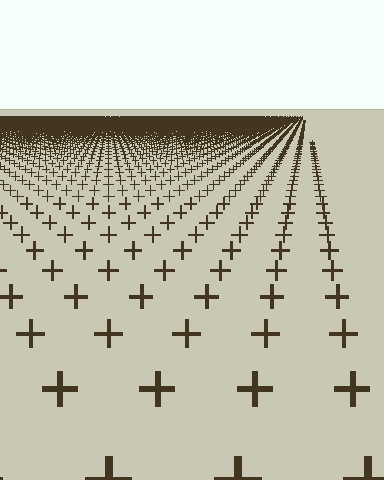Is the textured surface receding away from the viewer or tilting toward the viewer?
The surface is receding away from the viewer. Texture elements get smaller and denser toward the top.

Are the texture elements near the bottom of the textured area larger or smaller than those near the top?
Larger. Near the bottom, elements are closer to the viewer and appear at a bigger on-screen size.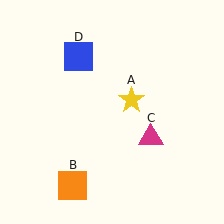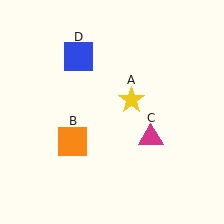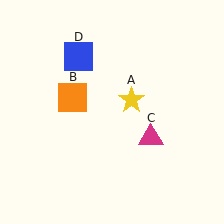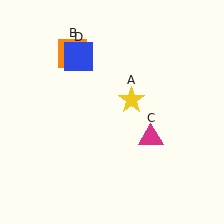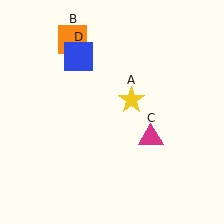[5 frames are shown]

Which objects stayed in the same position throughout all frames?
Yellow star (object A) and magenta triangle (object C) and blue square (object D) remained stationary.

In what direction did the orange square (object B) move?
The orange square (object B) moved up.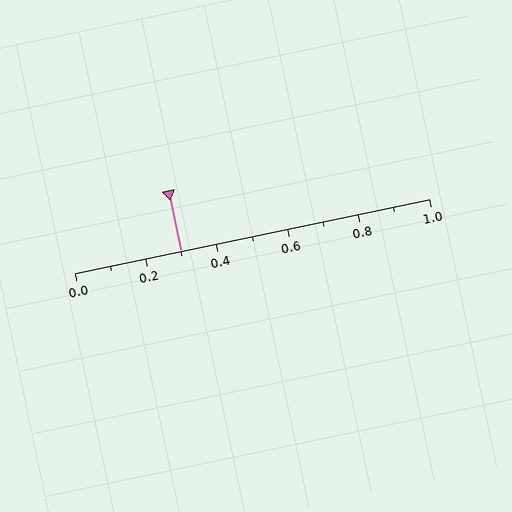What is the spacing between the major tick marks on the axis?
The major ticks are spaced 0.2 apart.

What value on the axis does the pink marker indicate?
The marker indicates approximately 0.3.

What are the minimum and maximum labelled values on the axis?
The axis runs from 0.0 to 1.0.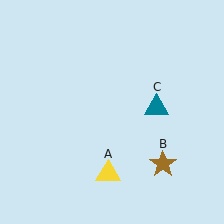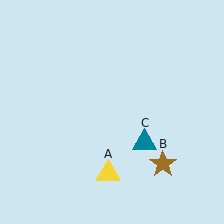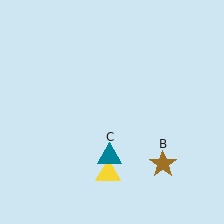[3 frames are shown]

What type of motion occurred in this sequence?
The teal triangle (object C) rotated clockwise around the center of the scene.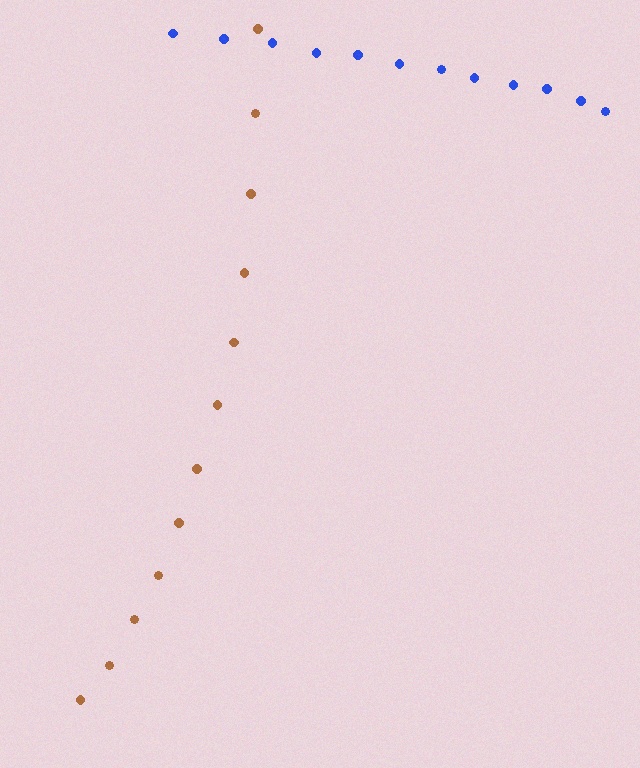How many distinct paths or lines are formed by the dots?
There are 2 distinct paths.